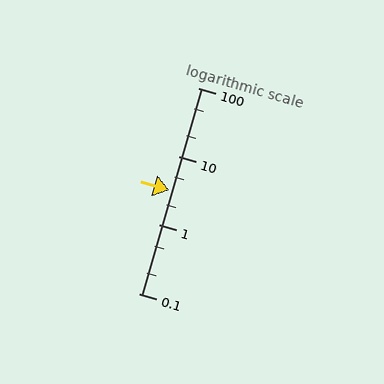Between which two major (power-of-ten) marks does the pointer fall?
The pointer is between 1 and 10.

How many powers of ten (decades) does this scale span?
The scale spans 3 decades, from 0.1 to 100.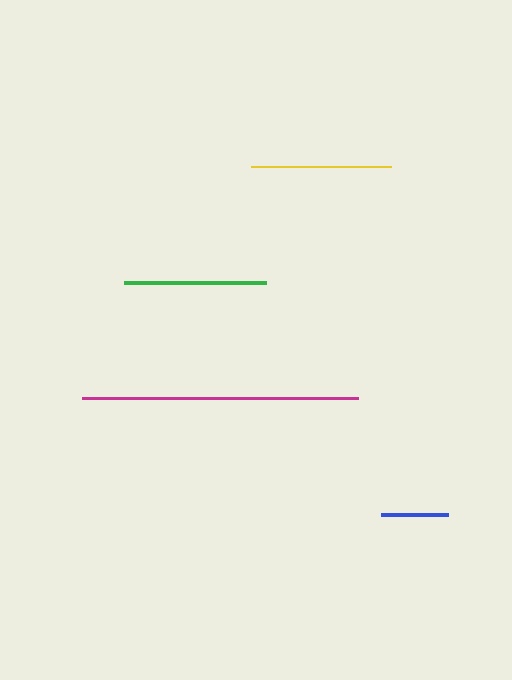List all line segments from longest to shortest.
From longest to shortest: magenta, green, yellow, blue.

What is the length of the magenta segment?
The magenta segment is approximately 276 pixels long.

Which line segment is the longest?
The magenta line is the longest at approximately 276 pixels.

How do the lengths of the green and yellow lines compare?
The green and yellow lines are approximately the same length.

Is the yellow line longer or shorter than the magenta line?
The magenta line is longer than the yellow line.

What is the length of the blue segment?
The blue segment is approximately 67 pixels long.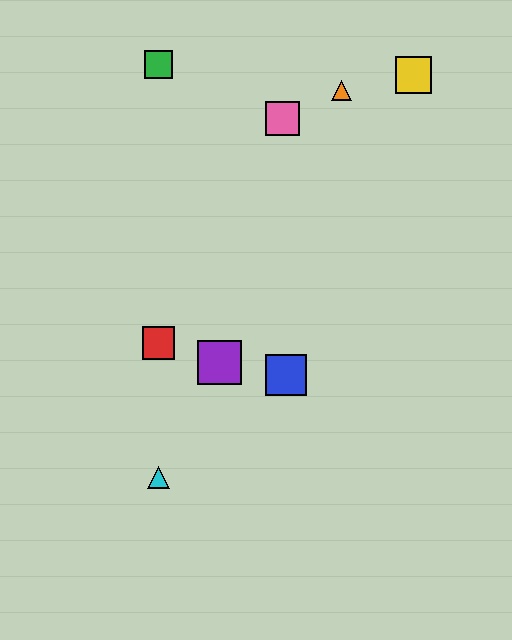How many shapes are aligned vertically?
3 shapes (the red square, the green square, the cyan triangle) are aligned vertically.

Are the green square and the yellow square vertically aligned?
No, the green square is at x≈159 and the yellow square is at x≈414.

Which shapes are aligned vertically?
The red square, the green square, the cyan triangle are aligned vertically.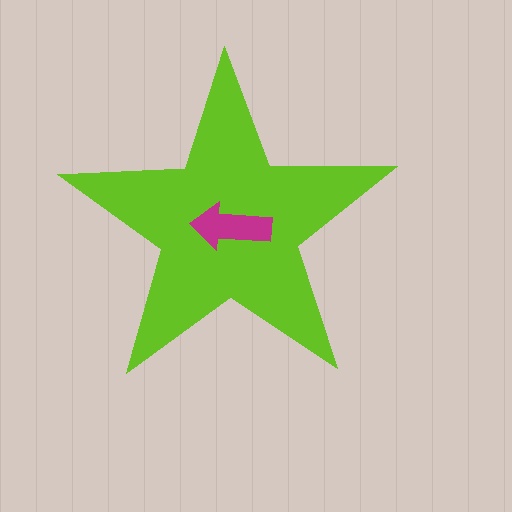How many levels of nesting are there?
2.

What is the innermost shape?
The magenta arrow.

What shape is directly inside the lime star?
The magenta arrow.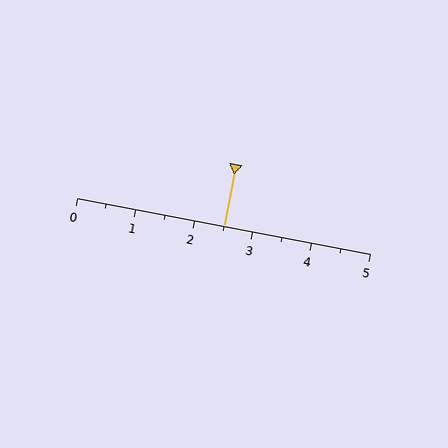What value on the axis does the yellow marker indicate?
The marker indicates approximately 2.5.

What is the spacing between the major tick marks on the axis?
The major ticks are spaced 1 apart.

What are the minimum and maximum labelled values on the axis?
The axis runs from 0 to 5.